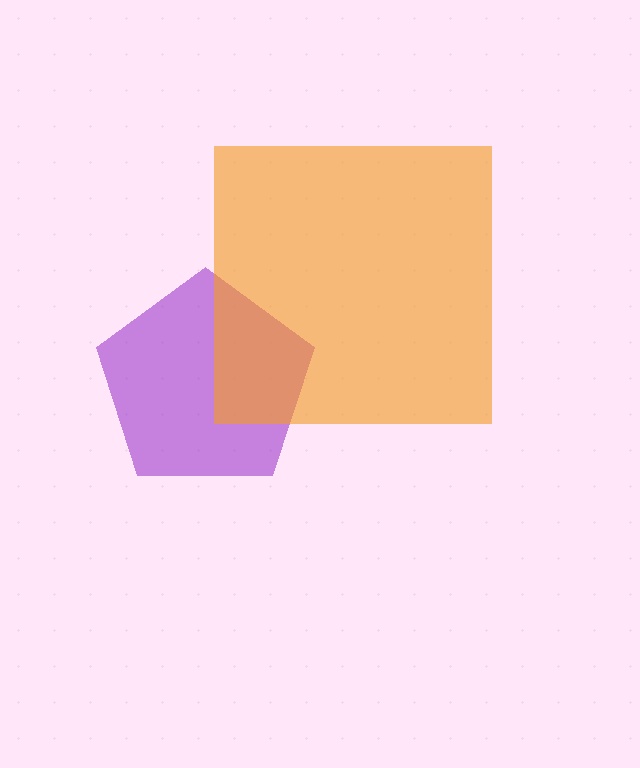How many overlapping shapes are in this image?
There are 2 overlapping shapes in the image.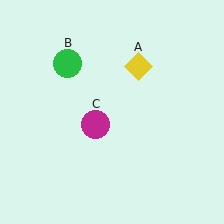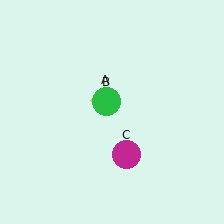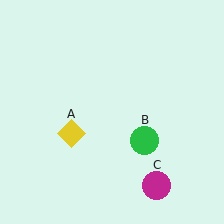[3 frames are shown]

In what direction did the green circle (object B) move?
The green circle (object B) moved down and to the right.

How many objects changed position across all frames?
3 objects changed position: yellow diamond (object A), green circle (object B), magenta circle (object C).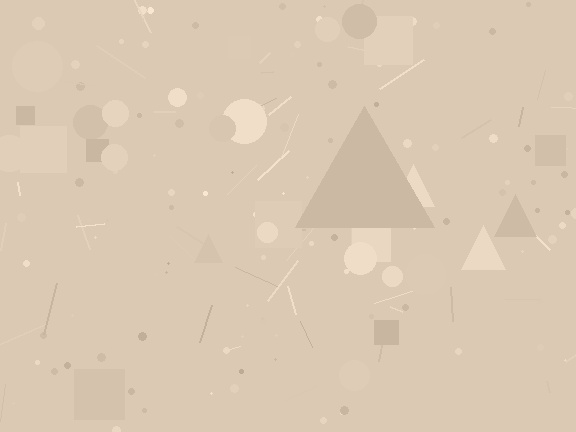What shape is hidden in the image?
A triangle is hidden in the image.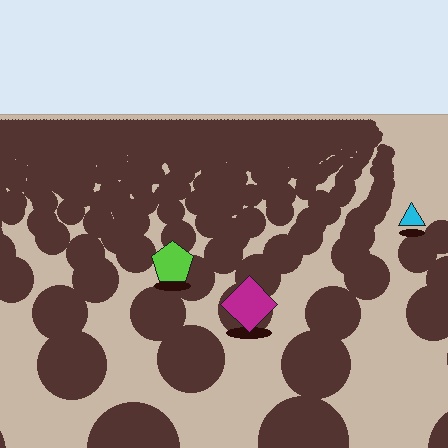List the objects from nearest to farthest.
From nearest to farthest: the magenta diamond, the lime pentagon, the cyan triangle.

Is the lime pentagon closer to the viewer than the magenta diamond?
No. The magenta diamond is closer — you can tell from the texture gradient: the ground texture is coarser near it.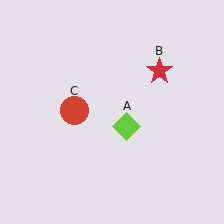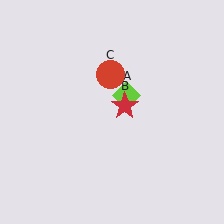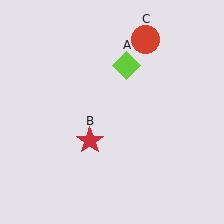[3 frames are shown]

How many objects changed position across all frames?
3 objects changed position: lime diamond (object A), red star (object B), red circle (object C).